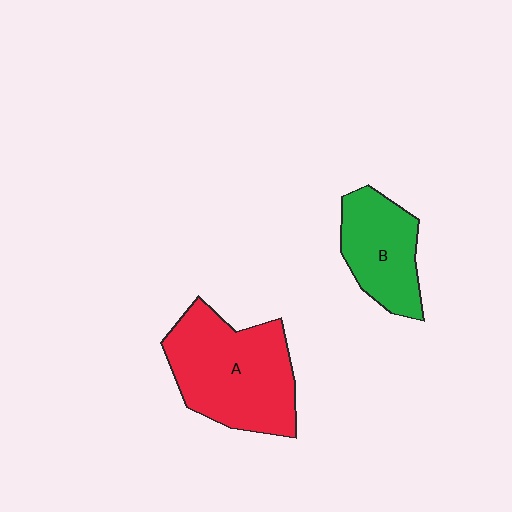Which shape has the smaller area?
Shape B (green).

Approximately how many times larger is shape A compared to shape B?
Approximately 1.6 times.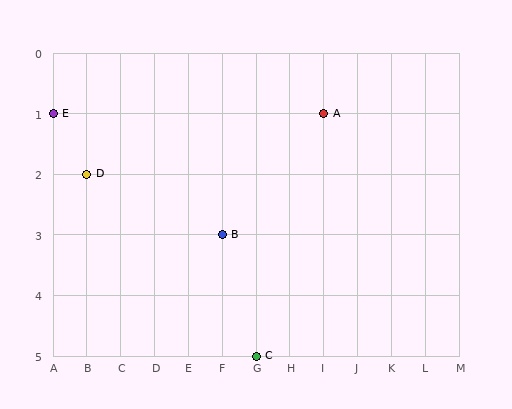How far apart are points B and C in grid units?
Points B and C are 1 column and 2 rows apart (about 2.2 grid units diagonally).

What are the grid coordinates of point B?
Point B is at grid coordinates (F, 3).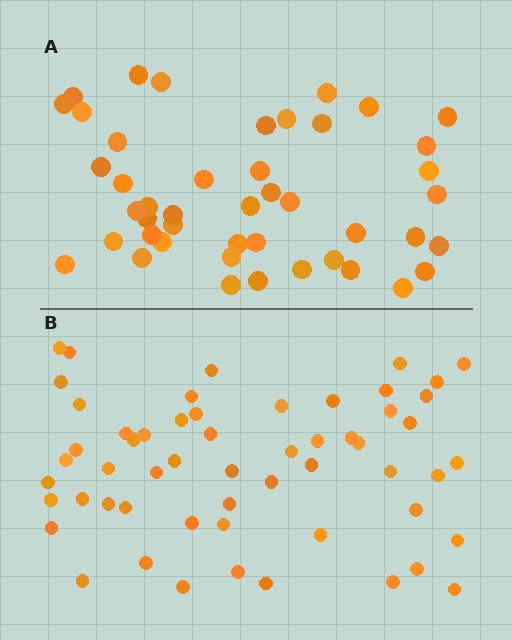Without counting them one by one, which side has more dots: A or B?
Region B (the bottom region) has more dots.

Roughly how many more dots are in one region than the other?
Region B has roughly 12 or so more dots than region A.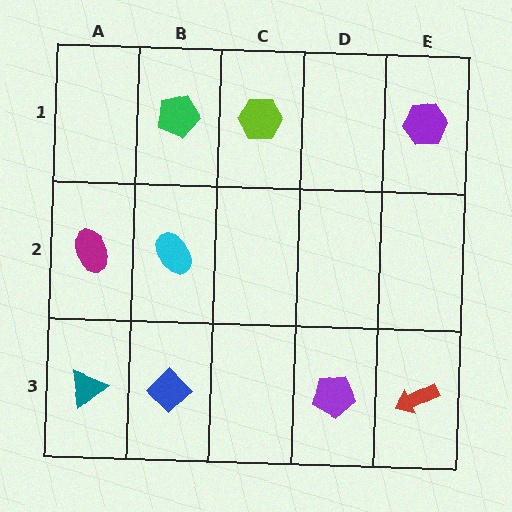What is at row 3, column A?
A teal triangle.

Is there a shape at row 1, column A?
No, that cell is empty.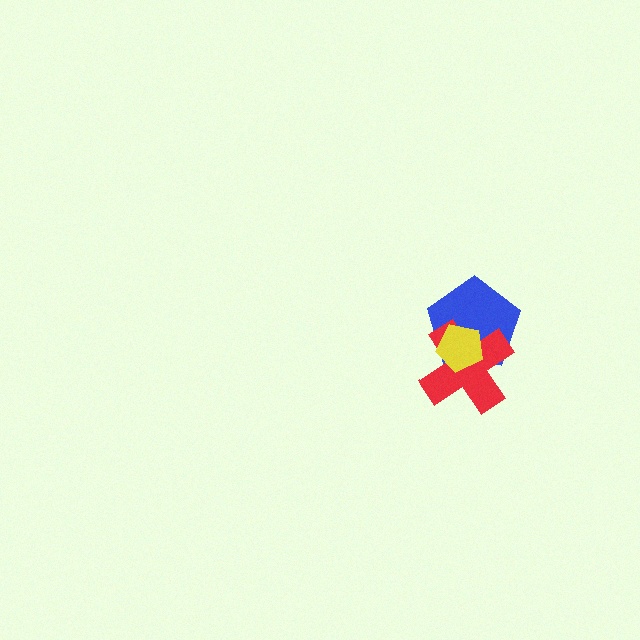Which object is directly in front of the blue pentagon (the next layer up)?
The red cross is directly in front of the blue pentagon.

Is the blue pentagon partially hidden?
Yes, it is partially covered by another shape.